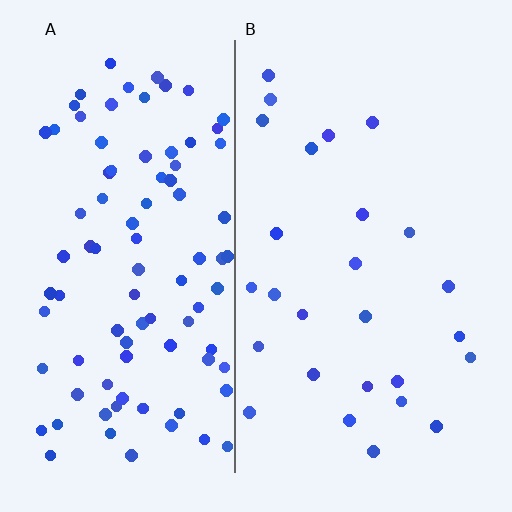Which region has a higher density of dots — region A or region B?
A (the left).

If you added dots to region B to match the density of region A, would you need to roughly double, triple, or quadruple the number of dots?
Approximately quadruple.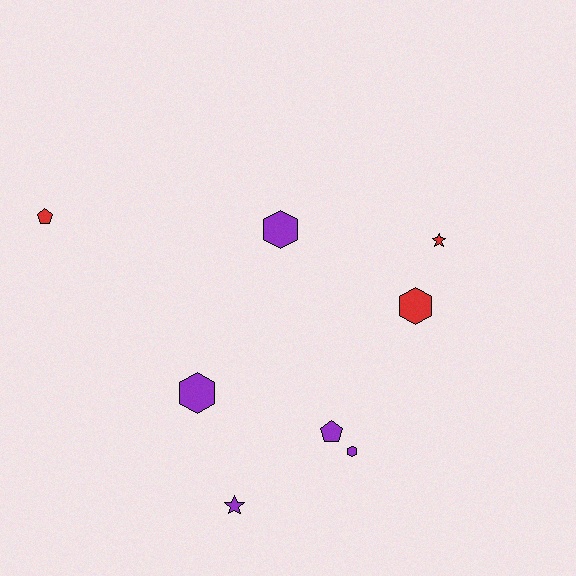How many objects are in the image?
There are 8 objects.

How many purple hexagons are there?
There are 3 purple hexagons.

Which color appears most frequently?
Purple, with 5 objects.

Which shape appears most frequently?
Hexagon, with 4 objects.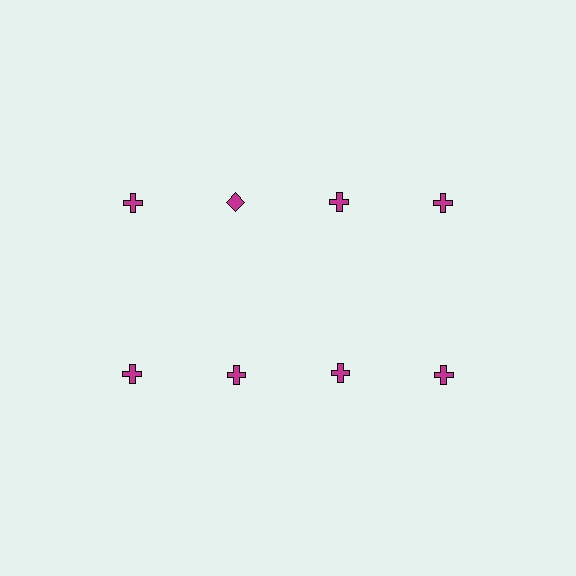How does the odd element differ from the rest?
It has a different shape: diamond instead of cross.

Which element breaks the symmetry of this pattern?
The magenta diamond in the top row, second from left column breaks the symmetry. All other shapes are magenta crosses.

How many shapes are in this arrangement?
There are 8 shapes arranged in a grid pattern.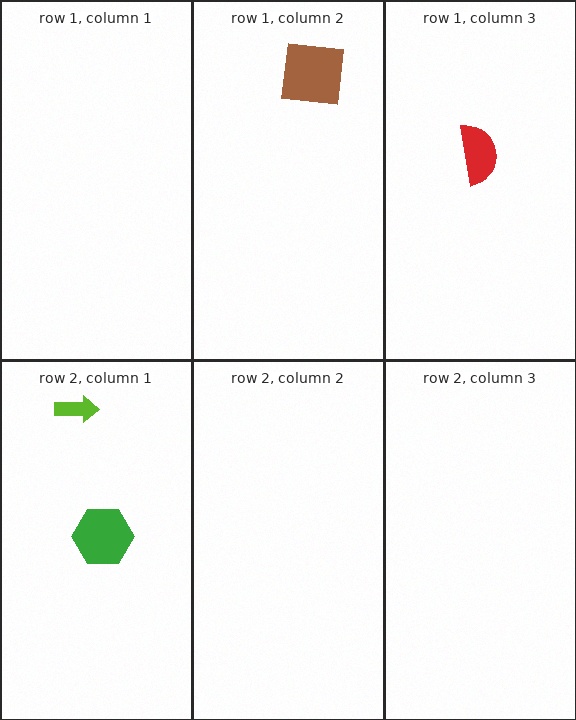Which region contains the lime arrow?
The row 2, column 1 region.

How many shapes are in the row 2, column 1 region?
2.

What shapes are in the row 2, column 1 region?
The lime arrow, the green hexagon.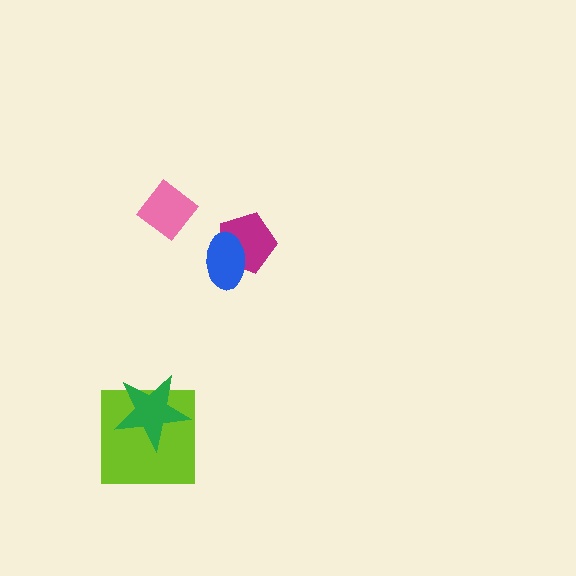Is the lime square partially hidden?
Yes, it is partially covered by another shape.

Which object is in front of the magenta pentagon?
The blue ellipse is in front of the magenta pentagon.